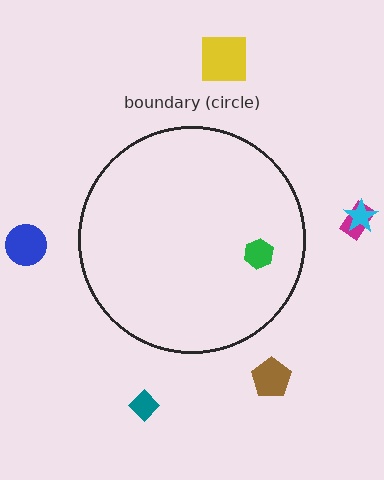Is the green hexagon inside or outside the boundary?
Inside.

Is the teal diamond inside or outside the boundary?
Outside.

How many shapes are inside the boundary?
1 inside, 6 outside.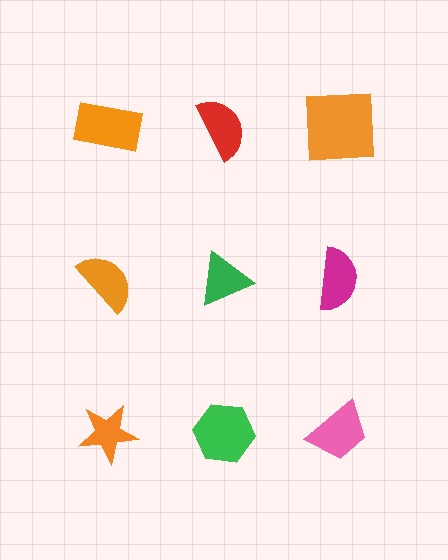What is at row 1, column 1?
An orange rectangle.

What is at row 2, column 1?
An orange semicircle.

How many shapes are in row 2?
3 shapes.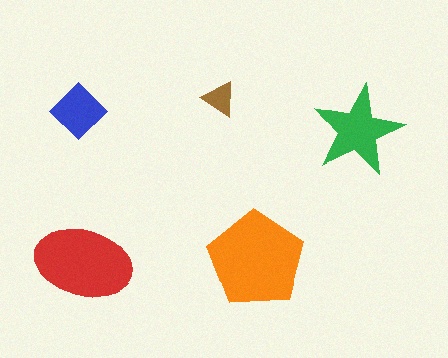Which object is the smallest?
The brown triangle.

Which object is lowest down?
The red ellipse is bottommost.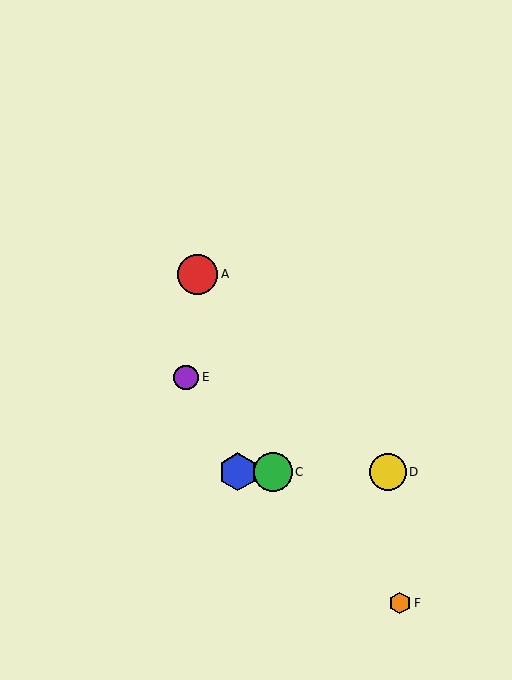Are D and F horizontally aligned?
No, D is at y≈472 and F is at y≈603.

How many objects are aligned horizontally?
3 objects (B, C, D) are aligned horizontally.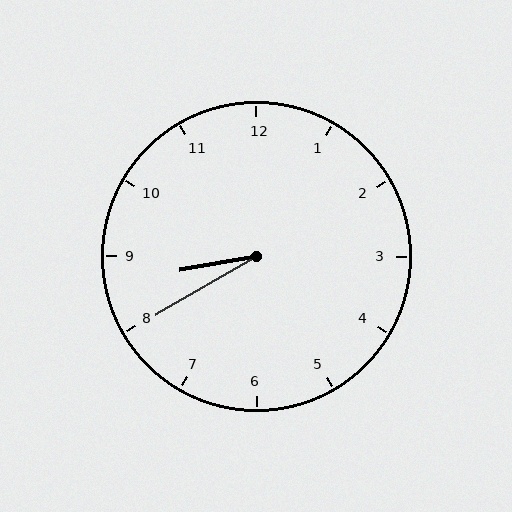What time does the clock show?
8:40.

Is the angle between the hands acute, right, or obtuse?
It is acute.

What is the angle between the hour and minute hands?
Approximately 20 degrees.